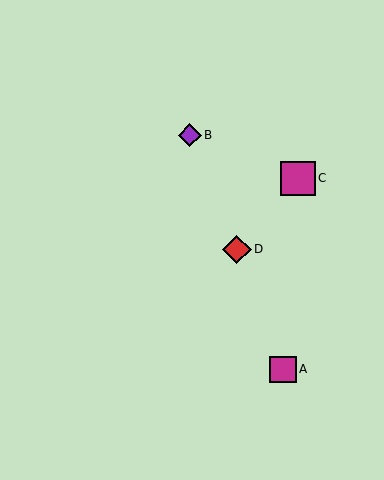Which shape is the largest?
The magenta square (labeled C) is the largest.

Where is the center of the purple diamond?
The center of the purple diamond is at (190, 135).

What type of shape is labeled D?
Shape D is a red diamond.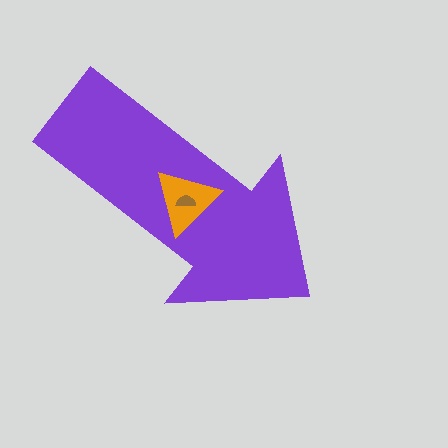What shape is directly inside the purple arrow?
The orange triangle.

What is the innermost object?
The brown semicircle.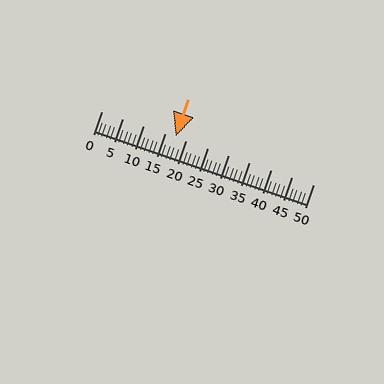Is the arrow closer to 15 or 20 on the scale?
The arrow is closer to 20.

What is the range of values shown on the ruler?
The ruler shows values from 0 to 50.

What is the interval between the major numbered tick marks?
The major tick marks are spaced 5 units apart.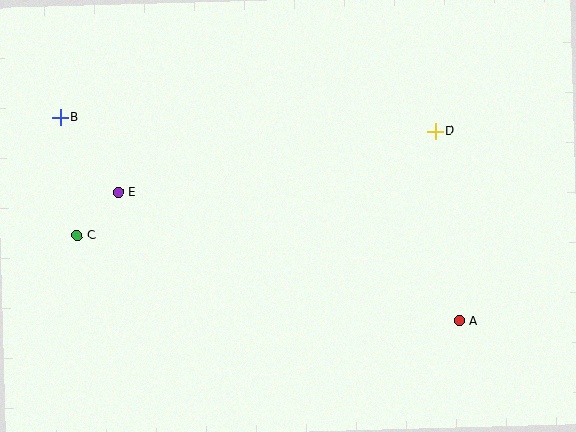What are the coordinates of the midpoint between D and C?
The midpoint between D and C is at (256, 183).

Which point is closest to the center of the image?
Point D at (435, 131) is closest to the center.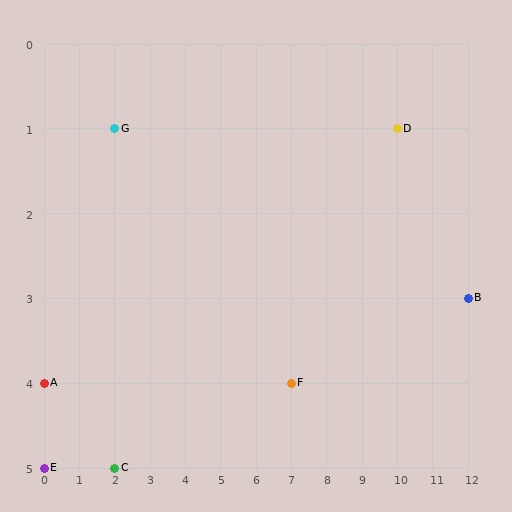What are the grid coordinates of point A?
Point A is at grid coordinates (0, 4).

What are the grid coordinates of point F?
Point F is at grid coordinates (7, 4).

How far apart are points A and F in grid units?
Points A and F are 7 columns apart.